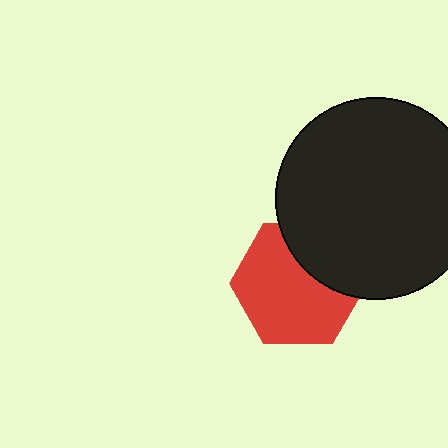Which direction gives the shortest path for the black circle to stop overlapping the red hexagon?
Moving up gives the shortest separation.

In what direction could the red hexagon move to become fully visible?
The red hexagon could move down. That would shift it out from behind the black circle entirely.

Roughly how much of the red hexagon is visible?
Most of it is visible (roughly 70%).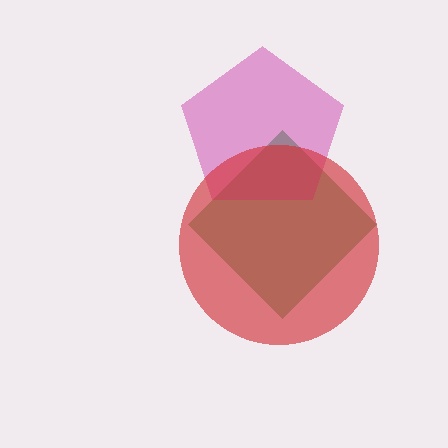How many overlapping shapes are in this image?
There are 3 overlapping shapes in the image.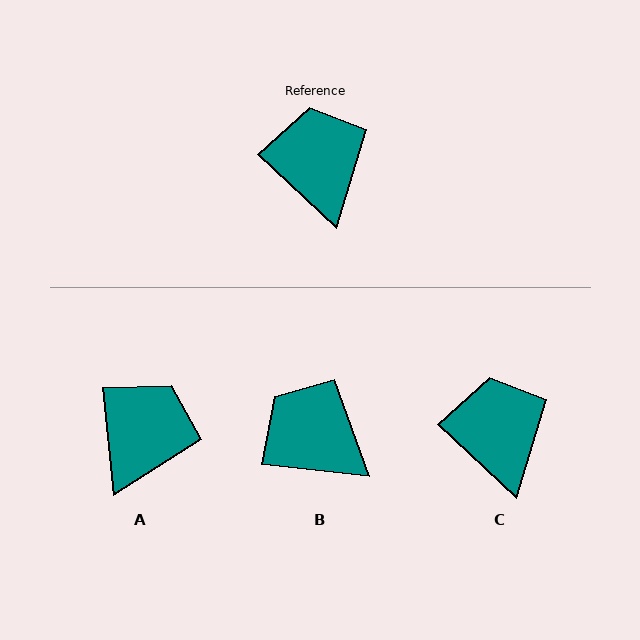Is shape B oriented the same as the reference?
No, it is off by about 37 degrees.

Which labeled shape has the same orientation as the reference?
C.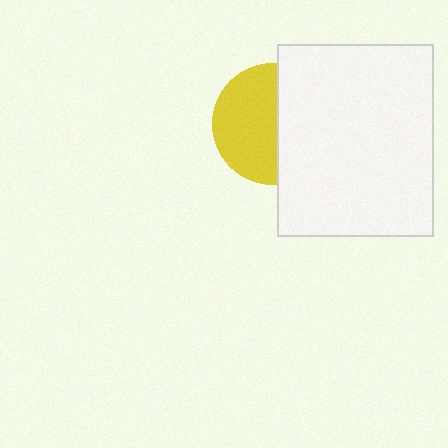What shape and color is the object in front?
The object in front is a white rectangle.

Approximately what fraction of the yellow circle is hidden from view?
Roughly 45% of the yellow circle is hidden behind the white rectangle.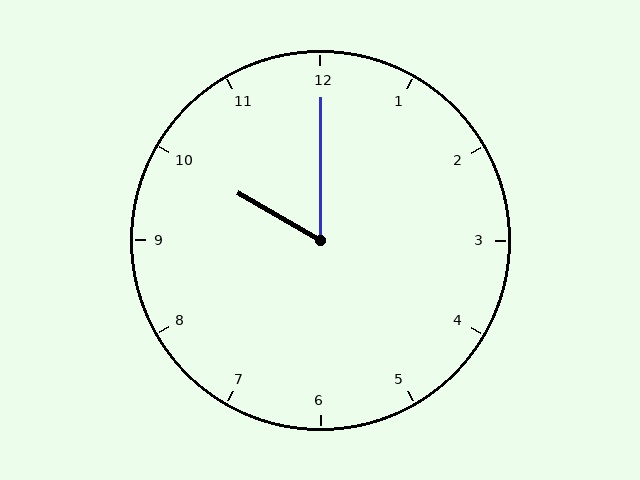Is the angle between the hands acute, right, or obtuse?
It is acute.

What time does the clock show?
10:00.